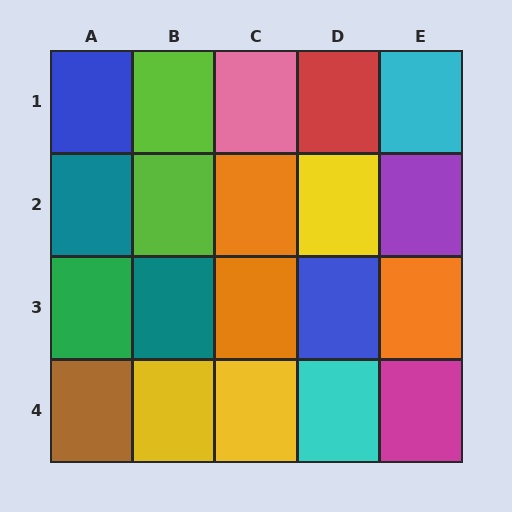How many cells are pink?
1 cell is pink.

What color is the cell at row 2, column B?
Lime.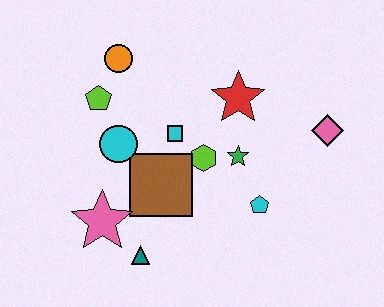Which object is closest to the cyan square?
The lime hexagon is closest to the cyan square.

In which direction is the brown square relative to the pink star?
The brown square is to the right of the pink star.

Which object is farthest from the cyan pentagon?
The orange circle is farthest from the cyan pentagon.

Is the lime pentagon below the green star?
No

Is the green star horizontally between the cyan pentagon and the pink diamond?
No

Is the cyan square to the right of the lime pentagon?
Yes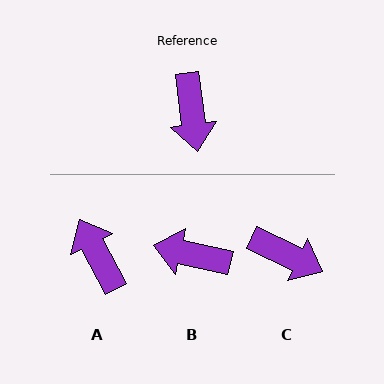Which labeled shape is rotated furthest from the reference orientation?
A, about 160 degrees away.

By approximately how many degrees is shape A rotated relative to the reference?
Approximately 160 degrees clockwise.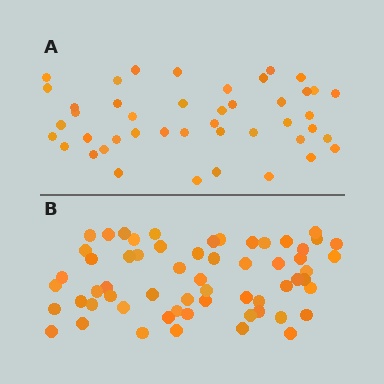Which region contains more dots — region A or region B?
Region B (the bottom region) has more dots.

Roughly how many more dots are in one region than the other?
Region B has approximately 15 more dots than region A.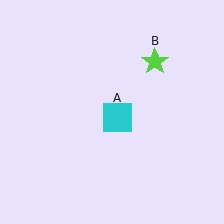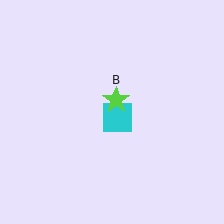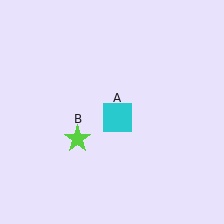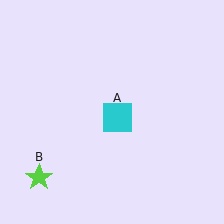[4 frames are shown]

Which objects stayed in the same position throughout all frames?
Cyan square (object A) remained stationary.